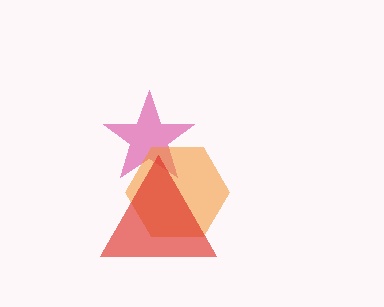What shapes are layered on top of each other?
The layered shapes are: a magenta star, an orange hexagon, a red triangle.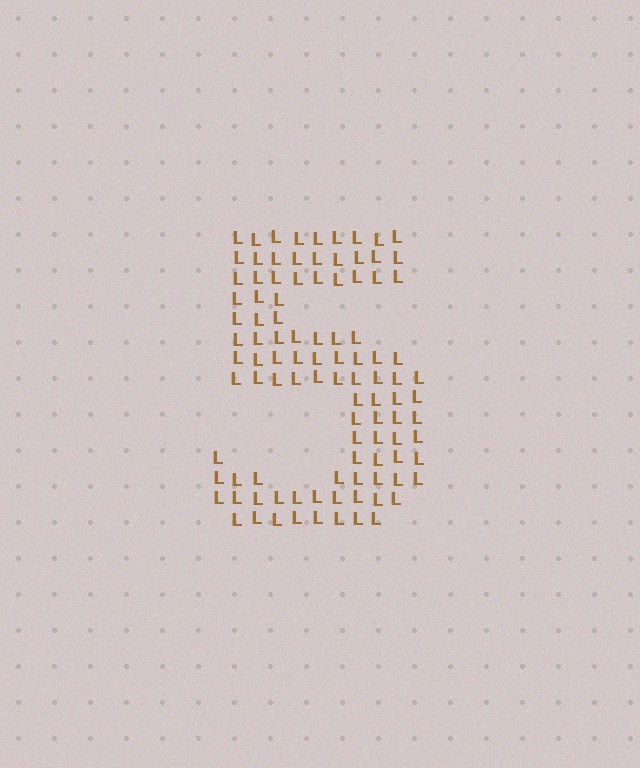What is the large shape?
The large shape is the digit 5.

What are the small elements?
The small elements are letter L's.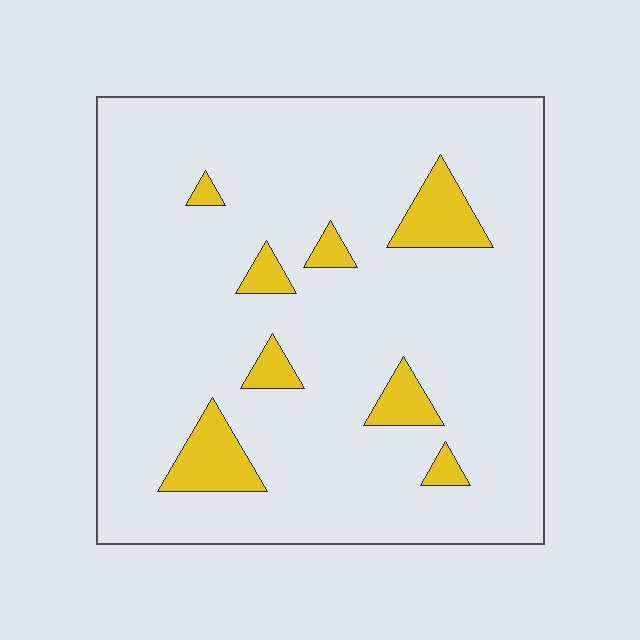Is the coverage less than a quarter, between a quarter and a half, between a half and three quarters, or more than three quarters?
Less than a quarter.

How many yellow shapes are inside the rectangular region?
8.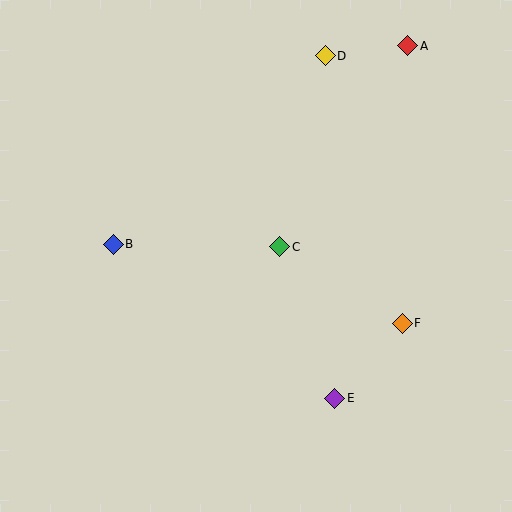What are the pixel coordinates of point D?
Point D is at (325, 56).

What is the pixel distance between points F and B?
The distance between F and B is 300 pixels.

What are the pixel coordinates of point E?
Point E is at (335, 398).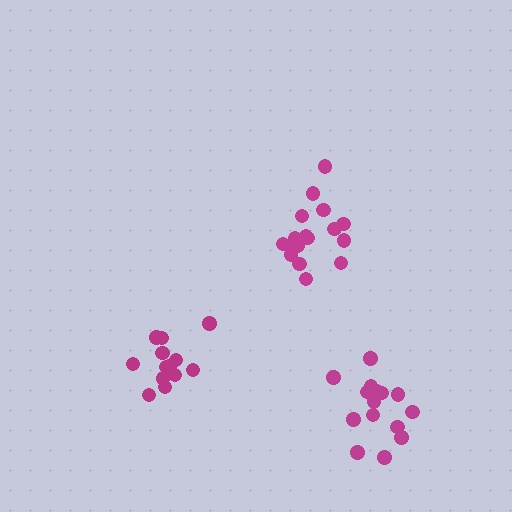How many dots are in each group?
Group 1: 15 dots, Group 2: 13 dots, Group 3: 17 dots (45 total).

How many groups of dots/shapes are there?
There are 3 groups.